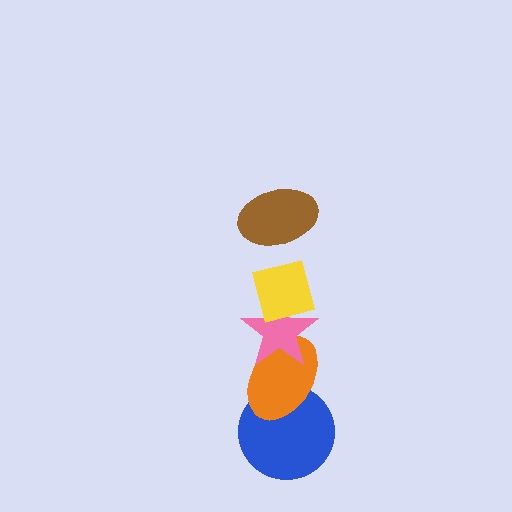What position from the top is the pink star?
The pink star is 3rd from the top.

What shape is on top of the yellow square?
The brown ellipse is on top of the yellow square.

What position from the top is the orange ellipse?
The orange ellipse is 4th from the top.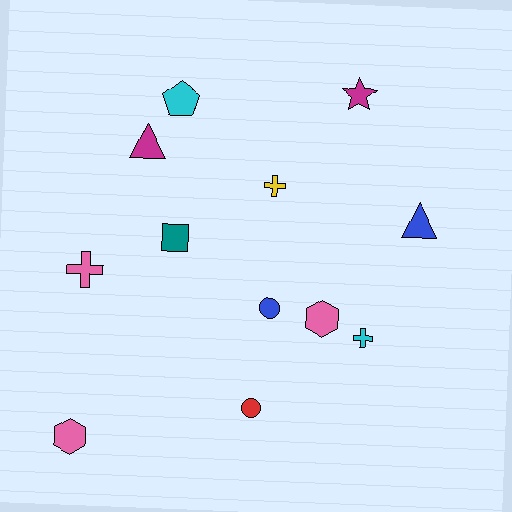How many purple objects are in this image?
There are no purple objects.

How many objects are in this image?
There are 12 objects.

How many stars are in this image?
There is 1 star.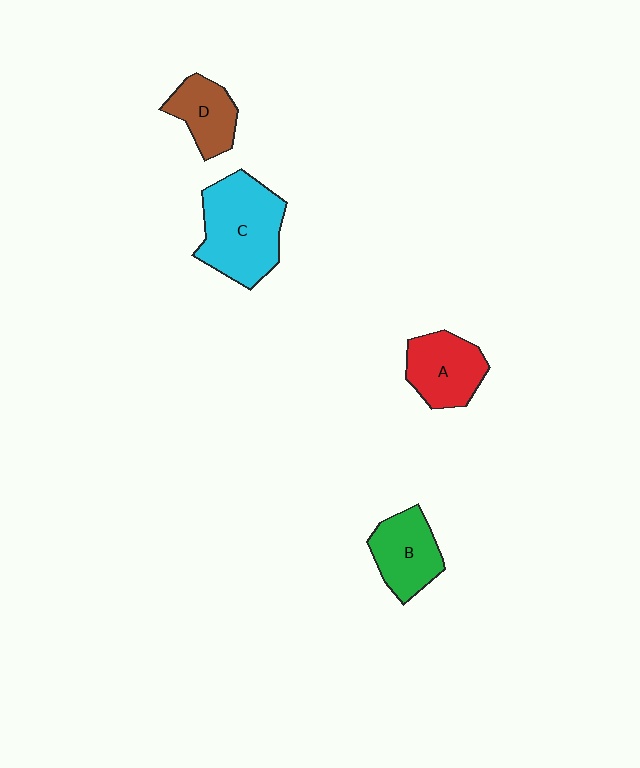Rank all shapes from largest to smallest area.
From largest to smallest: C (cyan), A (red), B (green), D (brown).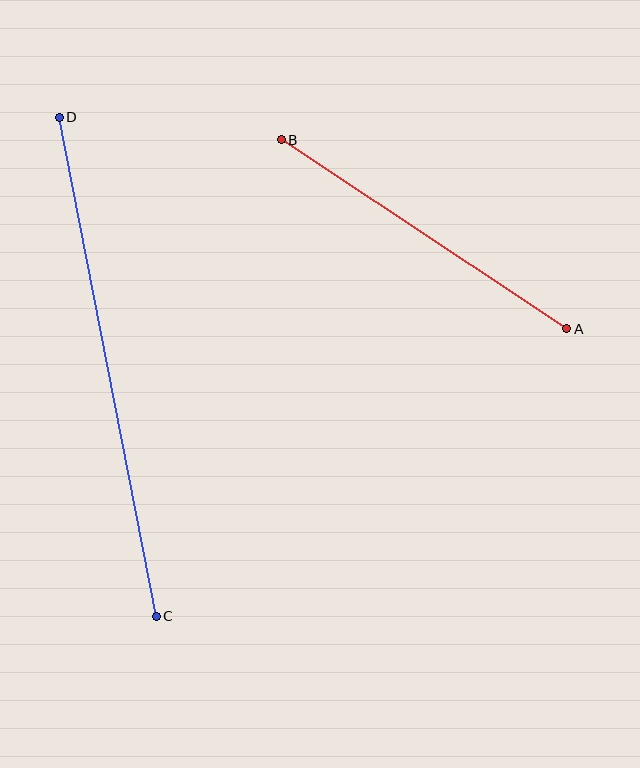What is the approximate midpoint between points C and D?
The midpoint is at approximately (108, 367) pixels.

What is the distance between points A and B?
The distance is approximately 343 pixels.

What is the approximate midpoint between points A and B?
The midpoint is at approximately (424, 234) pixels.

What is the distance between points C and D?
The distance is approximately 508 pixels.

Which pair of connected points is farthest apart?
Points C and D are farthest apart.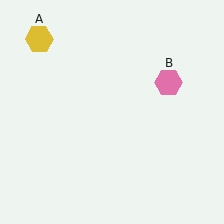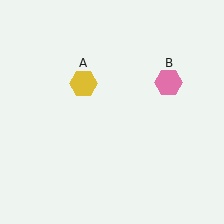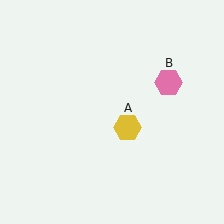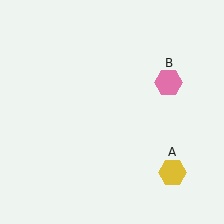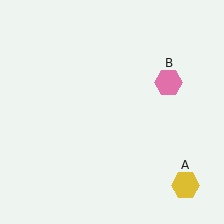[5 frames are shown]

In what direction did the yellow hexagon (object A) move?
The yellow hexagon (object A) moved down and to the right.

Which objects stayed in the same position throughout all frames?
Pink hexagon (object B) remained stationary.